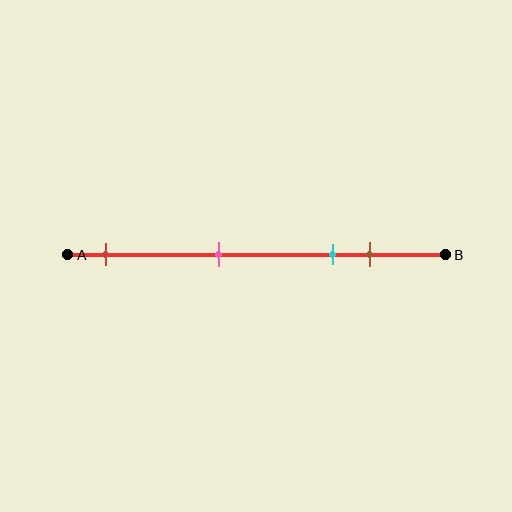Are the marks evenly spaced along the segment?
No, the marks are not evenly spaced.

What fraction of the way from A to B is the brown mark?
The brown mark is approximately 80% (0.8) of the way from A to B.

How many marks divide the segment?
There are 4 marks dividing the segment.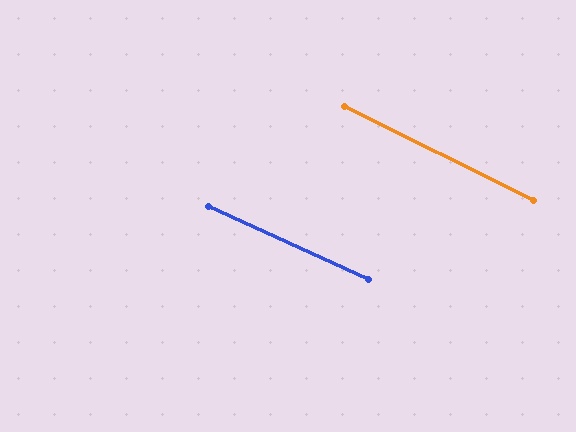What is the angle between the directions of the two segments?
Approximately 2 degrees.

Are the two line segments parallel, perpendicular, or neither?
Parallel — their directions differ by only 1.8°.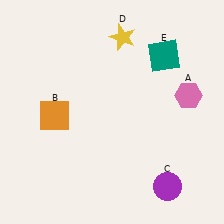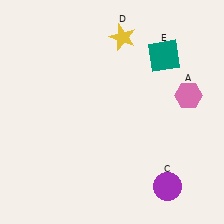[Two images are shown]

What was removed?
The orange square (B) was removed in Image 2.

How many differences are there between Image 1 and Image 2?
There is 1 difference between the two images.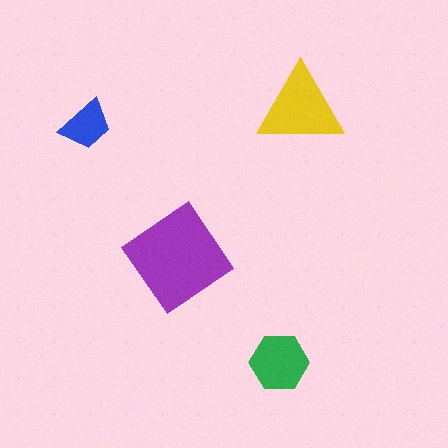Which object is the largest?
The purple diamond.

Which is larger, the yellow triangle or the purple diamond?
The purple diamond.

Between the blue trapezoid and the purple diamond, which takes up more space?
The purple diamond.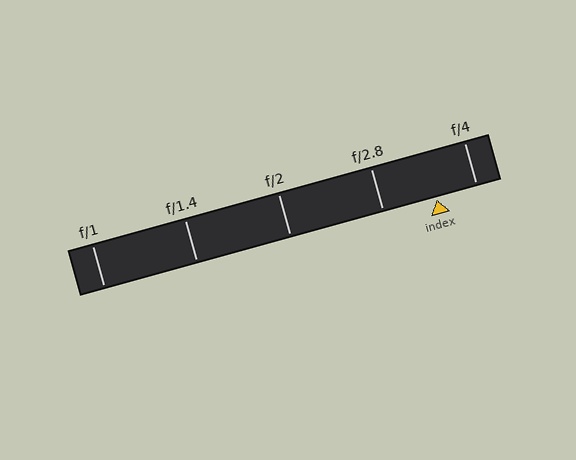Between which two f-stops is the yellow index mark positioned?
The index mark is between f/2.8 and f/4.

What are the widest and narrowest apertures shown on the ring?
The widest aperture shown is f/1 and the narrowest is f/4.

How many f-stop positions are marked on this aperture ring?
There are 5 f-stop positions marked.